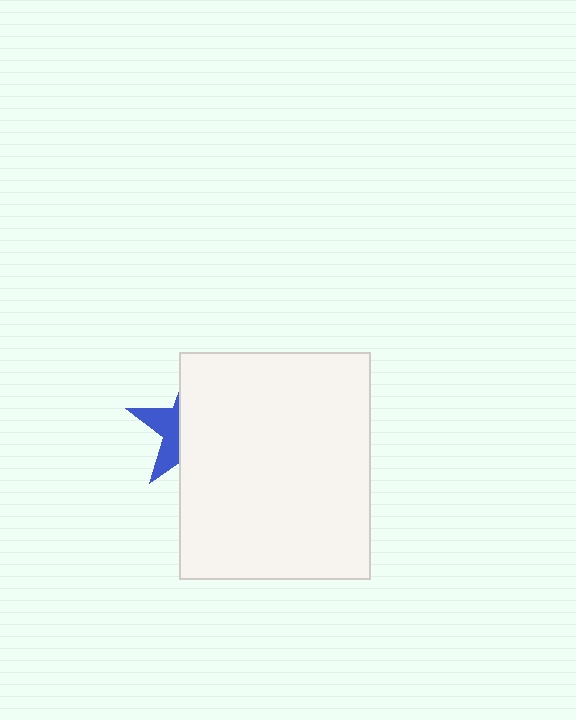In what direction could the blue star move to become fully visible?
The blue star could move left. That would shift it out from behind the white rectangle entirely.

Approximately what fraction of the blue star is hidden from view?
Roughly 65% of the blue star is hidden behind the white rectangle.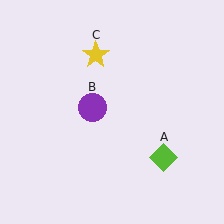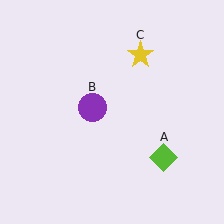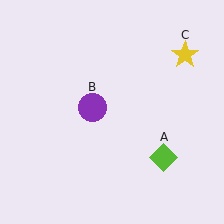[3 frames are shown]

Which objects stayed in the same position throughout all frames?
Lime diamond (object A) and purple circle (object B) remained stationary.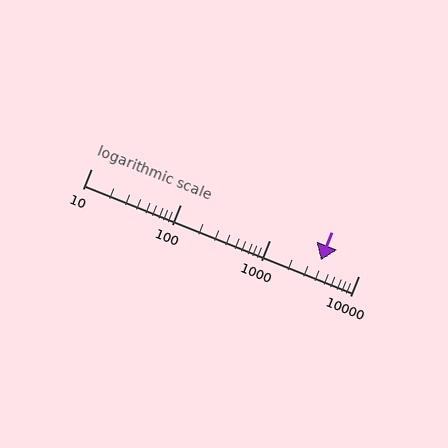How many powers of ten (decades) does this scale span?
The scale spans 3 decades, from 10 to 10000.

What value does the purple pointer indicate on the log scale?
The pointer indicates approximately 3800.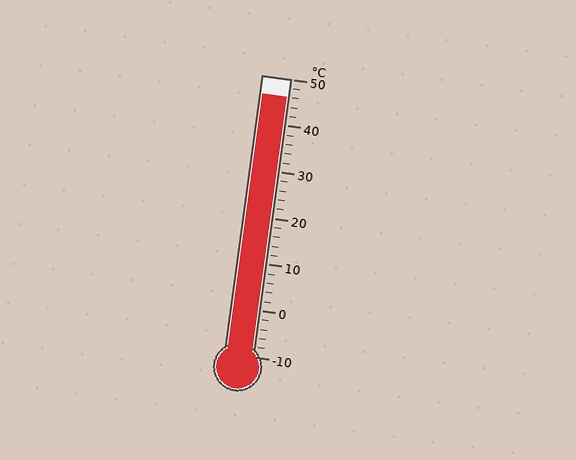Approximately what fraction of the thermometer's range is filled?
The thermometer is filled to approximately 95% of its range.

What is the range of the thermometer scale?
The thermometer scale ranges from -10°C to 50°C.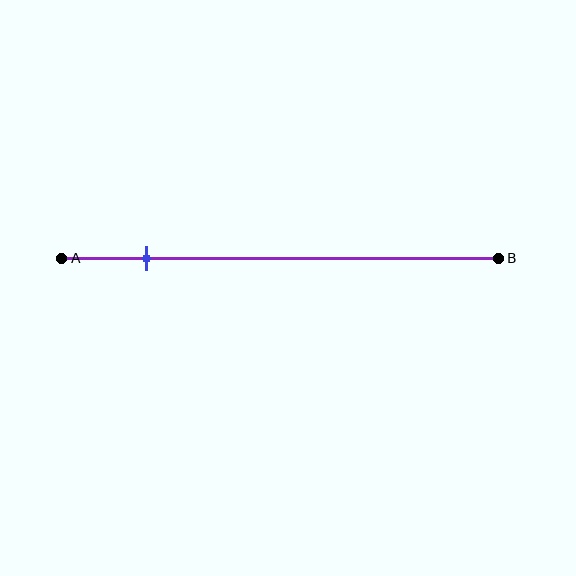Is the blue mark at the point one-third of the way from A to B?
No, the mark is at about 20% from A, not at the 33% one-third point.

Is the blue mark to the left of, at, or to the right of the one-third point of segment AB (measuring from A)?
The blue mark is to the left of the one-third point of segment AB.